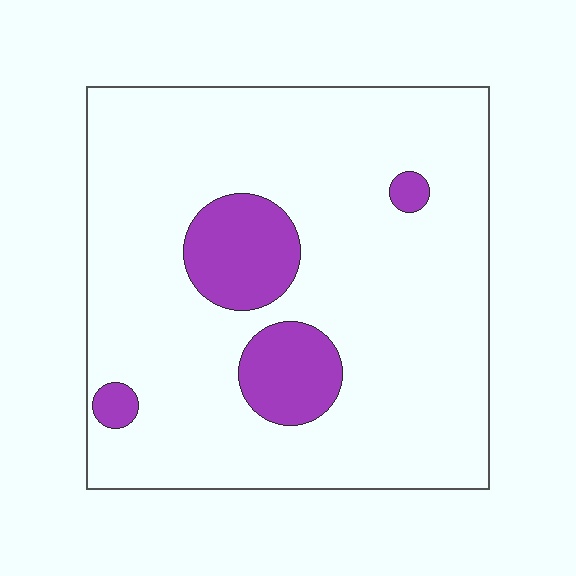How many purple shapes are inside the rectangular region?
4.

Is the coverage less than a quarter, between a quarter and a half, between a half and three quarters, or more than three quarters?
Less than a quarter.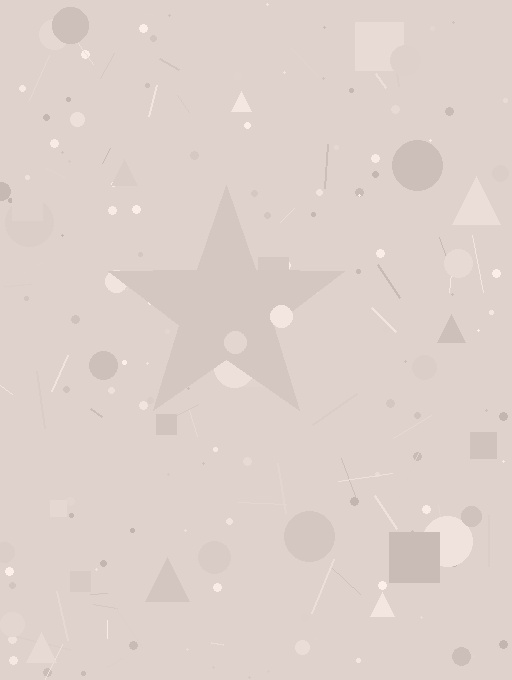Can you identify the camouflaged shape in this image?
The camouflaged shape is a star.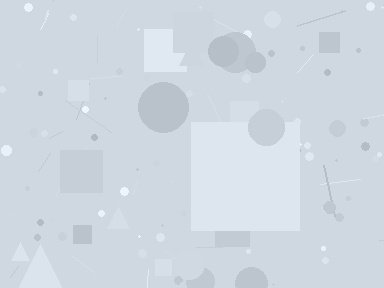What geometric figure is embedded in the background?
A square is embedded in the background.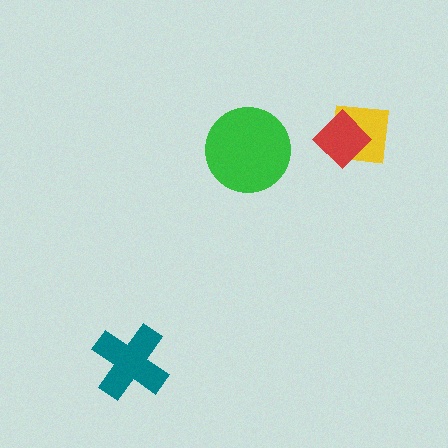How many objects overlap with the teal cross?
0 objects overlap with the teal cross.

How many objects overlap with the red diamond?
1 object overlaps with the red diamond.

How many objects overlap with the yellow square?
1 object overlaps with the yellow square.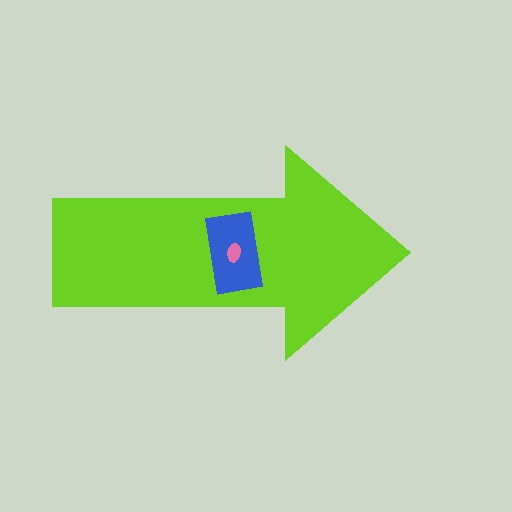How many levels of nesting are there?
3.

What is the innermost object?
The pink ellipse.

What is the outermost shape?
The lime arrow.